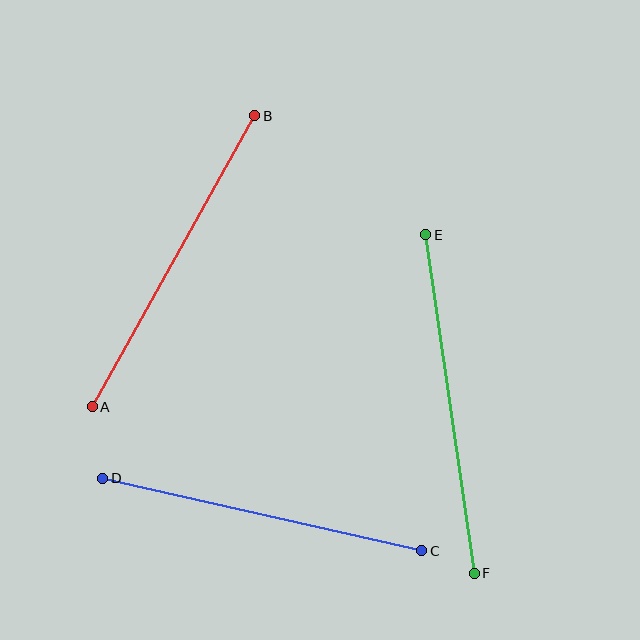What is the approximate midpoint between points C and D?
The midpoint is at approximately (262, 515) pixels.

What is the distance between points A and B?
The distance is approximately 333 pixels.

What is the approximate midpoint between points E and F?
The midpoint is at approximately (450, 404) pixels.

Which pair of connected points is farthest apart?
Points E and F are farthest apart.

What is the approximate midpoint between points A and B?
The midpoint is at approximately (173, 261) pixels.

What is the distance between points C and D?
The distance is approximately 327 pixels.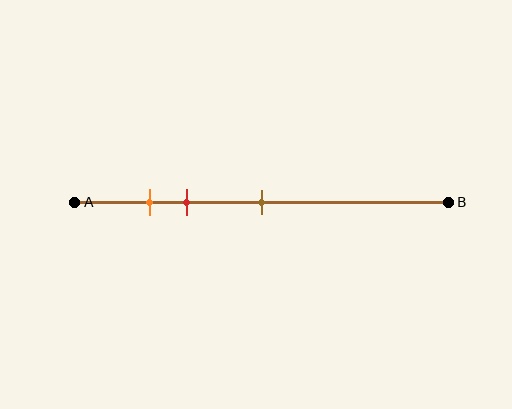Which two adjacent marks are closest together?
The orange and red marks are the closest adjacent pair.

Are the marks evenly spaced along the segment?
No, the marks are not evenly spaced.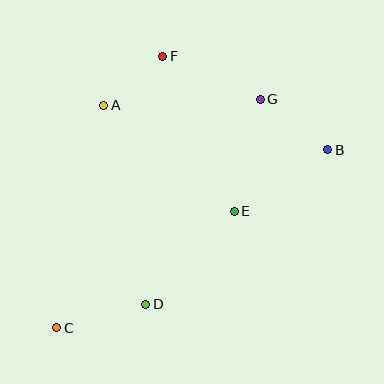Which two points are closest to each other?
Points A and F are closest to each other.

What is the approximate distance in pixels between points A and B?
The distance between A and B is approximately 228 pixels.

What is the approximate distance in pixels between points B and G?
The distance between B and G is approximately 85 pixels.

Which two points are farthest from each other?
Points B and C are farthest from each other.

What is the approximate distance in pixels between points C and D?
The distance between C and D is approximately 92 pixels.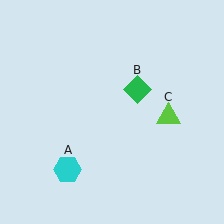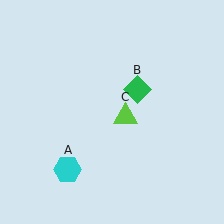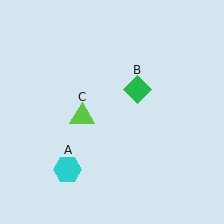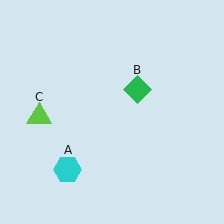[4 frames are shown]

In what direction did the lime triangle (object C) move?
The lime triangle (object C) moved left.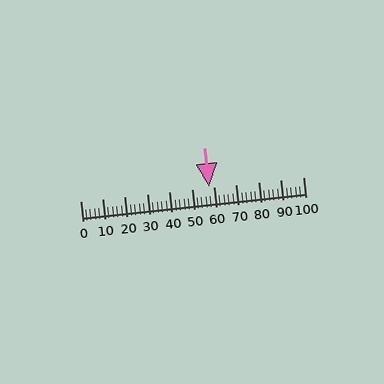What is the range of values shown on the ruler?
The ruler shows values from 0 to 100.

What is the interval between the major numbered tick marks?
The major tick marks are spaced 10 units apart.